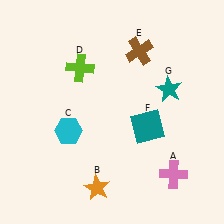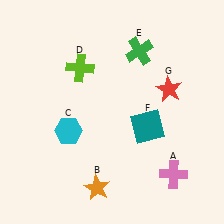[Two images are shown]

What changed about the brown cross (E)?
In Image 1, E is brown. In Image 2, it changed to green.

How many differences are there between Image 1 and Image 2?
There are 2 differences between the two images.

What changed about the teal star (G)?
In Image 1, G is teal. In Image 2, it changed to red.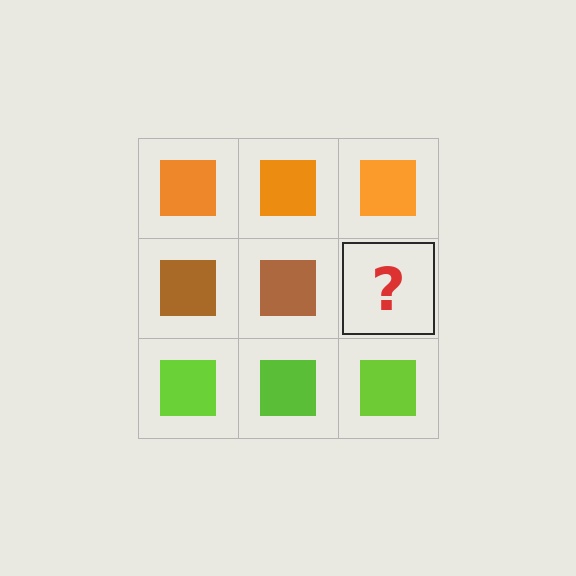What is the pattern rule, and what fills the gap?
The rule is that each row has a consistent color. The gap should be filled with a brown square.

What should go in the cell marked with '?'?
The missing cell should contain a brown square.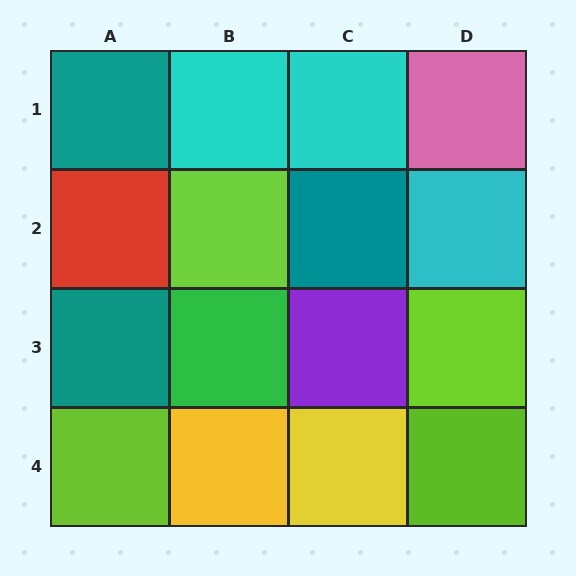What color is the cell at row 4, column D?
Lime.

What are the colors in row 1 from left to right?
Teal, cyan, cyan, pink.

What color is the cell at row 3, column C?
Purple.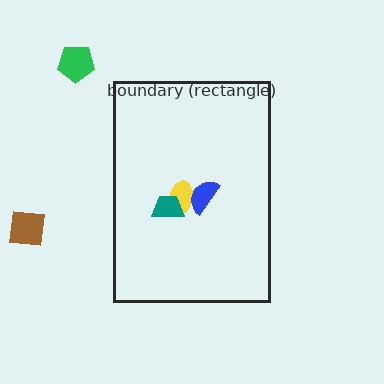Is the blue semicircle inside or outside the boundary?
Inside.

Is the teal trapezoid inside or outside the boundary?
Inside.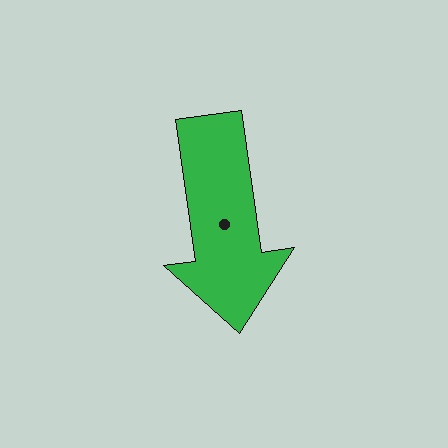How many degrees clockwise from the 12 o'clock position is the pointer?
Approximately 172 degrees.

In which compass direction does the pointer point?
South.